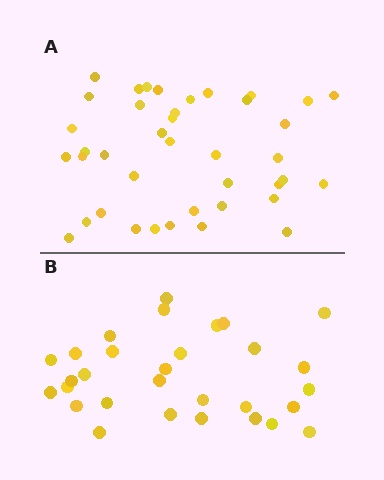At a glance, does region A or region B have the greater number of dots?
Region A (the top region) has more dots.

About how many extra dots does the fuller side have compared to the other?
Region A has roughly 10 or so more dots than region B.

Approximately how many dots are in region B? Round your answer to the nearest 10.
About 30 dots.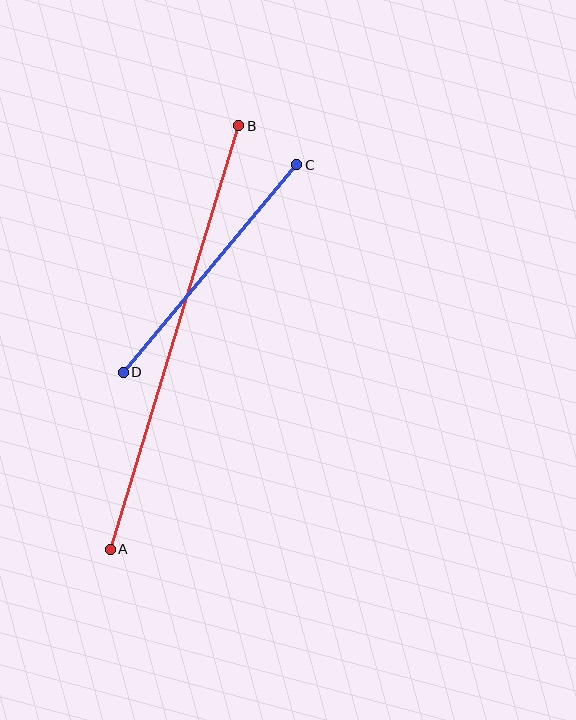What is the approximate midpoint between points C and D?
The midpoint is at approximately (210, 268) pixels.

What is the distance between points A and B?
The distance is approximately 443 pixels.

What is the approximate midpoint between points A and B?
The midpoint is at approximately (175, 338) pixels.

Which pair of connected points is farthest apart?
Points A and B are farthest apart.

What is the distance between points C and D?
The distance is approximately 271 pixels.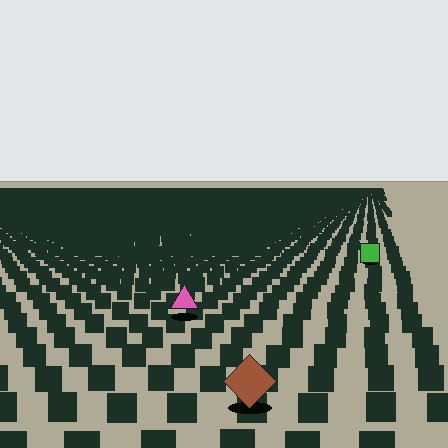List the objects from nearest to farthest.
From nearest to farthest: the brown diamond, the pink triangle, the green square.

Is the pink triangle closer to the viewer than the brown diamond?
No. The brown diamond is closer — you can tell from the texture gradient: the ground texture is coarser near it.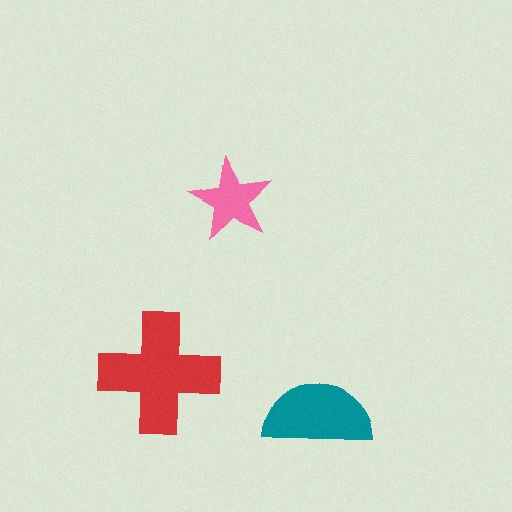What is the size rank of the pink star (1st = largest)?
3rd.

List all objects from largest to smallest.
The red cross, the teal semicircle, the pink star.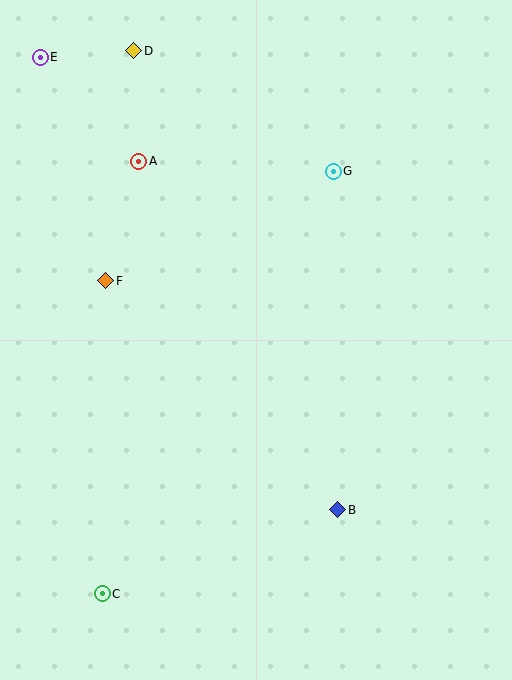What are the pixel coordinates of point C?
Point C is at (102, 594).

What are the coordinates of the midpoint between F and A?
The midpoint between F and A is at (122, 221).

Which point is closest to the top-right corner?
Point G is closest to the top-right corner.